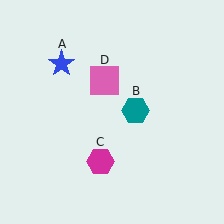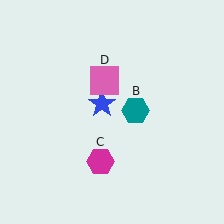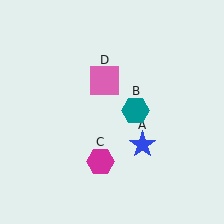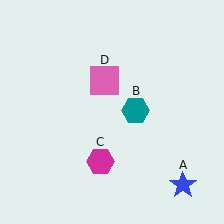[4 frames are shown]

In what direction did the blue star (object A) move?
The blue star (object A) moved down and to the right.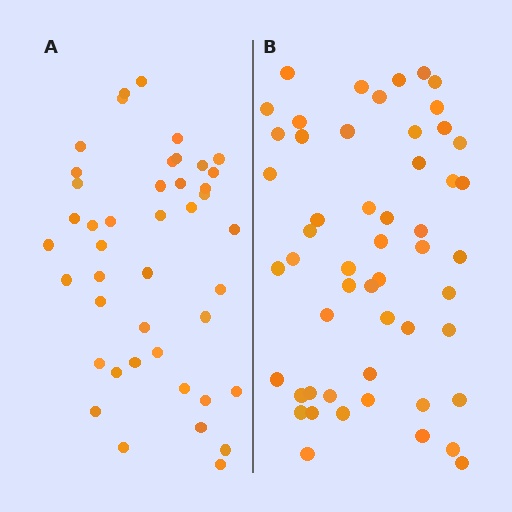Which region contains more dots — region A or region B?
Region B (the right region) has more dots.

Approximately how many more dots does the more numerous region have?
Region B has roughly 10 or so more dots than region A.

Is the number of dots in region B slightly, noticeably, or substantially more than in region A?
Region B has only slightly more — the two regions are fairly close. The ratio is roughly 1.2 to 1.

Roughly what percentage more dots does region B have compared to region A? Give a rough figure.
About 25% more.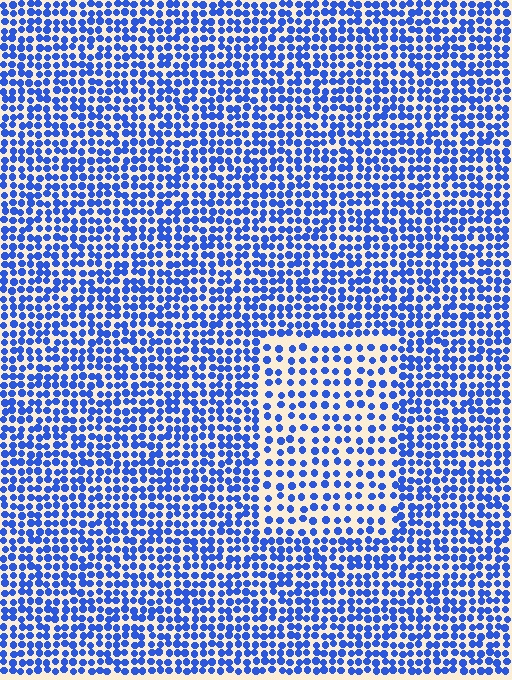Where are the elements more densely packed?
The elements are more densely packed outside the rectangle boundary.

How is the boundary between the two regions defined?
The boundary is defined by a change in element density (approximately 1.7x ratio). All elements are the same color, size, and shape.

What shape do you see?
I see a rectangle.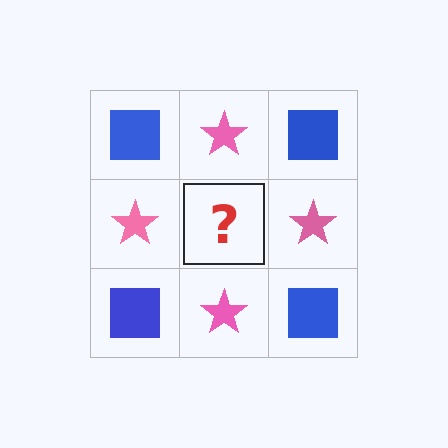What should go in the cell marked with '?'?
The missing cell should contain a blue square.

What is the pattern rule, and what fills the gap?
The rule is that it alternates blue square and pink star in a checkerboard pattern. The gap should be filled with a blue square.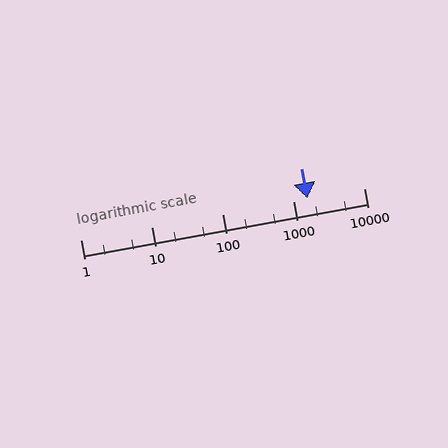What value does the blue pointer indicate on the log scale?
The pointer indicates approximately 1600.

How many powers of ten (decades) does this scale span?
The scale spans 4 decades, from 1 to 10000.